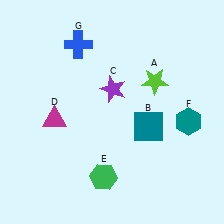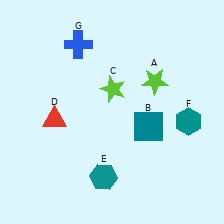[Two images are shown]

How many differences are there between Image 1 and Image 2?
There are 3 differences between the two images.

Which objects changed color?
C changed from purple to lime. D changed from magenta to red. E changed from green to teal.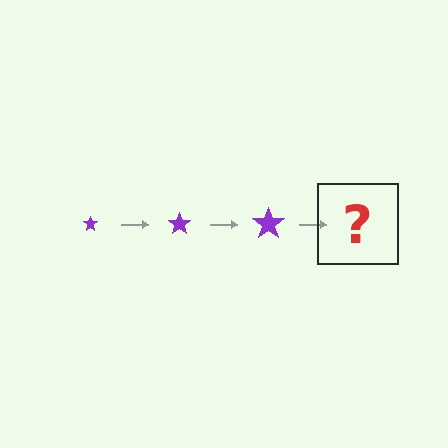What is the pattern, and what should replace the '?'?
The pattern is that the star gets progressively larger each step. The '?' should be a purple star, larger than the previous one.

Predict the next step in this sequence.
The next step is a purple star, larger than the previous one.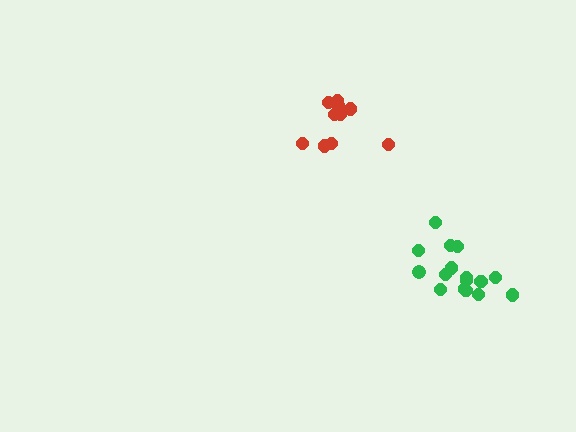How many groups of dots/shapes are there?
There are 2 groups.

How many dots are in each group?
Group 1: 10 dots, Group 2: 16 dots (26 total).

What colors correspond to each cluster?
The clusters are colored: red, green.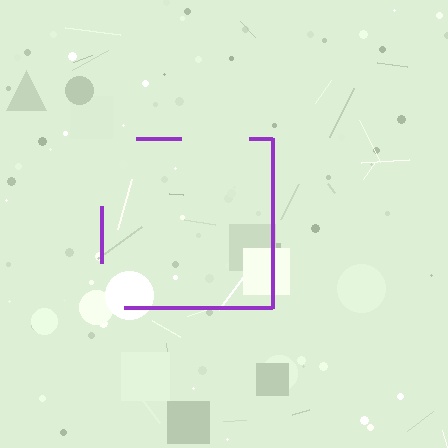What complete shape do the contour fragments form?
The contour fragments form a square.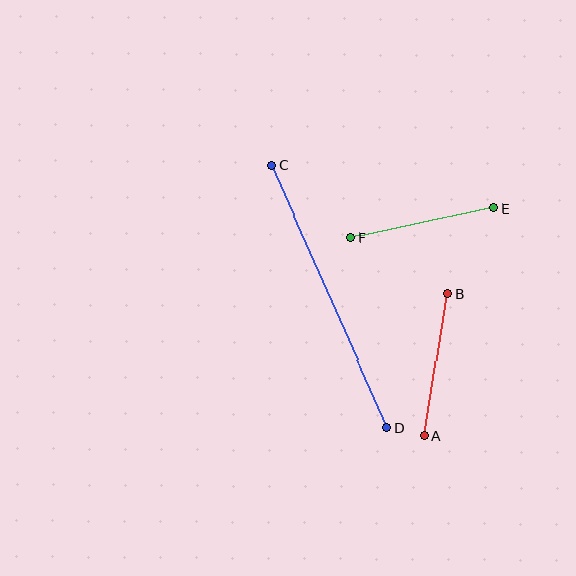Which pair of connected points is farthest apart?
Points C and D are farthest apart.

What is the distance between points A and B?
The distance is approximately 144 pixels.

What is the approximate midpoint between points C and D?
The midpoint is at approximately (329, 296) pixels.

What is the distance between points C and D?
The distance is approximately 286 pixels.